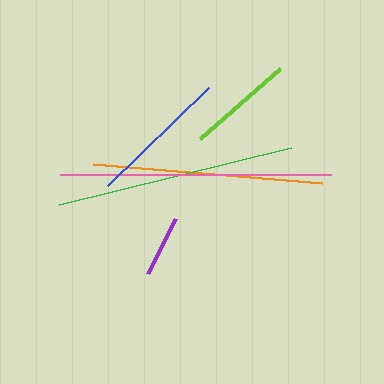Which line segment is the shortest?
The purple line is the shortest at approximately 62 pixels.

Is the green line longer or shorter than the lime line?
The green line is longer than the lime line.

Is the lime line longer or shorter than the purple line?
The lime line is longer than the purple line.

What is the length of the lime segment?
The lime segment is approximately 106 pixels long.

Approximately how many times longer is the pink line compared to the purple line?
The pink line is approximately 4.4 times the length of the purple line.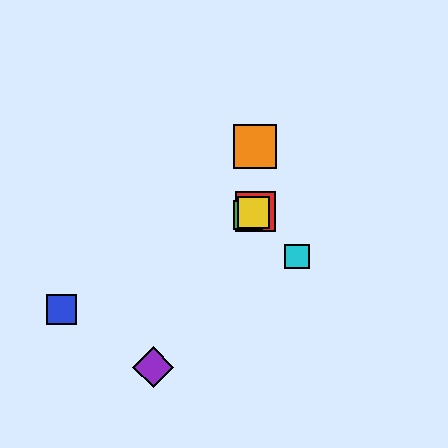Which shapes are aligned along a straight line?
The red square, the blue square, the green square, the yellow square are aligned along a straight line.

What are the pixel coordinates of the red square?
The red square is at (255, 212).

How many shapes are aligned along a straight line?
4 shapes (the red square, the blue square, the green square, the yellow square) are aligned along a straight line.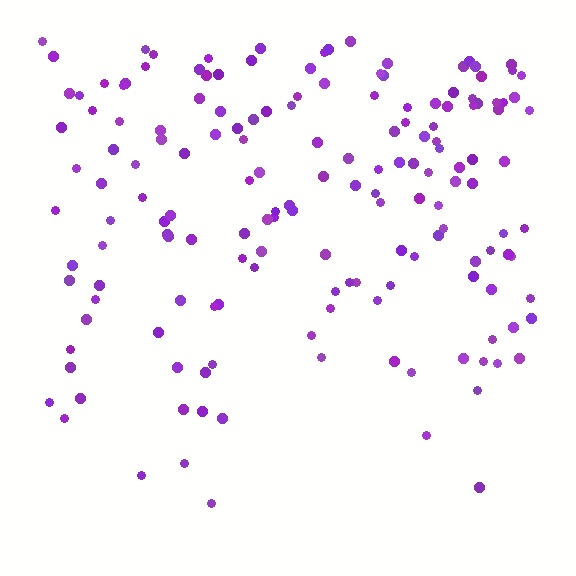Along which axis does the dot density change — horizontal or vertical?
Vertical.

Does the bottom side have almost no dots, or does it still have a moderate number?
Still a moderate number, just noticeably fewer than the top.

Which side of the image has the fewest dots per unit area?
The bottom.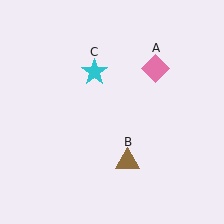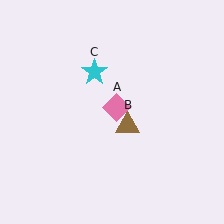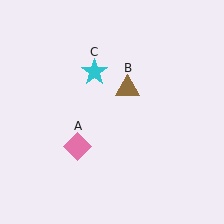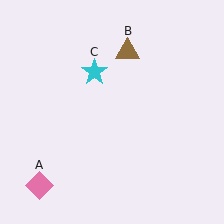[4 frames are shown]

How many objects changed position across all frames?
2 objects changed position: pink diamond (object A), brown triangle (object B).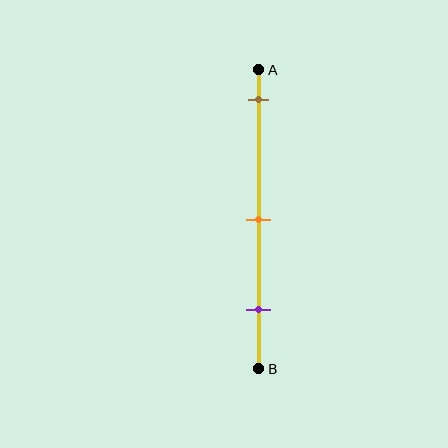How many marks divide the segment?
There are 3 marks dividing the segment.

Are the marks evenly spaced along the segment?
Yes, the marks are approximately evenly spaced.